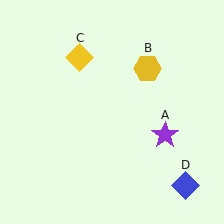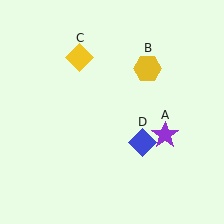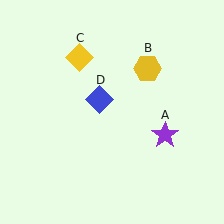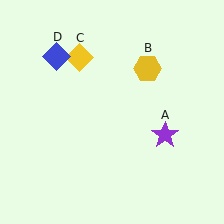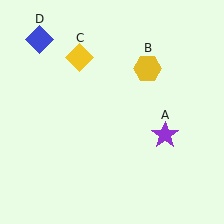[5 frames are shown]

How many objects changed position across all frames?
1 object changed position: blue diamond (object D).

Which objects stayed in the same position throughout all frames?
Purple star (object A) and yellow hexagon (object B) and yellow diamond (object C) remained stationary.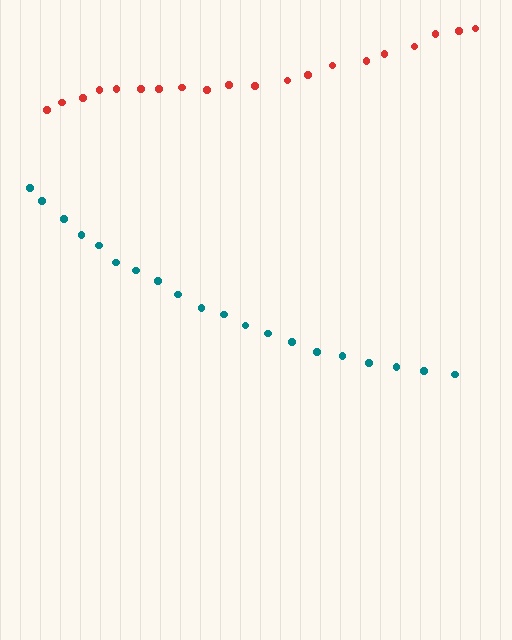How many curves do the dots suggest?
There are 2 distinct paths.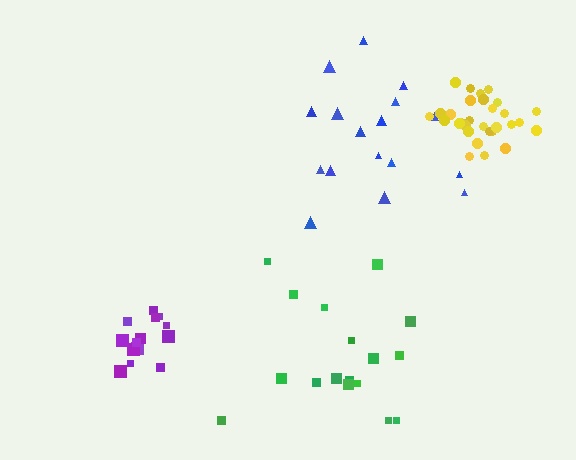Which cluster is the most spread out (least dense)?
Blue.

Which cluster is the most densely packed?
Yellow.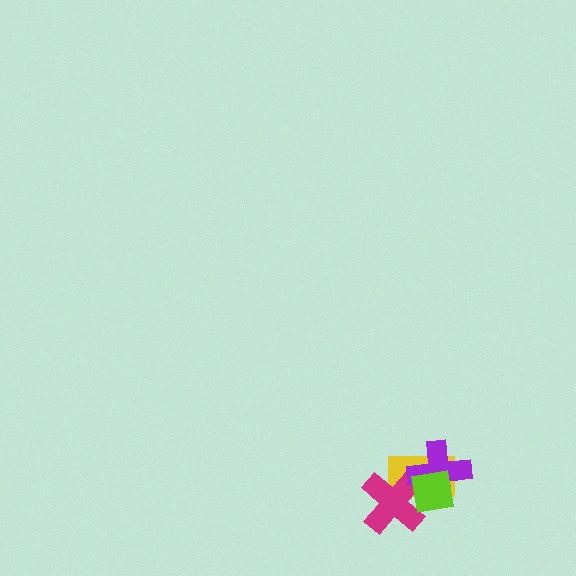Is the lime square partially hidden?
No, no other shape covers it.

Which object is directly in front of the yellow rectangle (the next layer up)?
The magenta cross is directly in front of the yellow rectangle.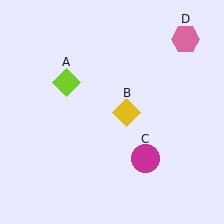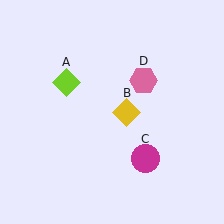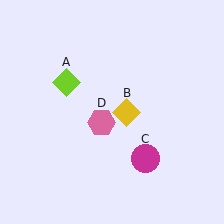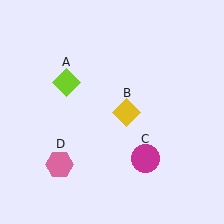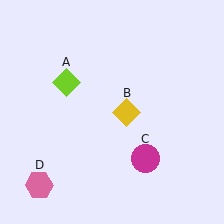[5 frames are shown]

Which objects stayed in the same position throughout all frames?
Lime diamond (object A) and yellow diamond (object B) and magenta circle (object C) remained stationary.